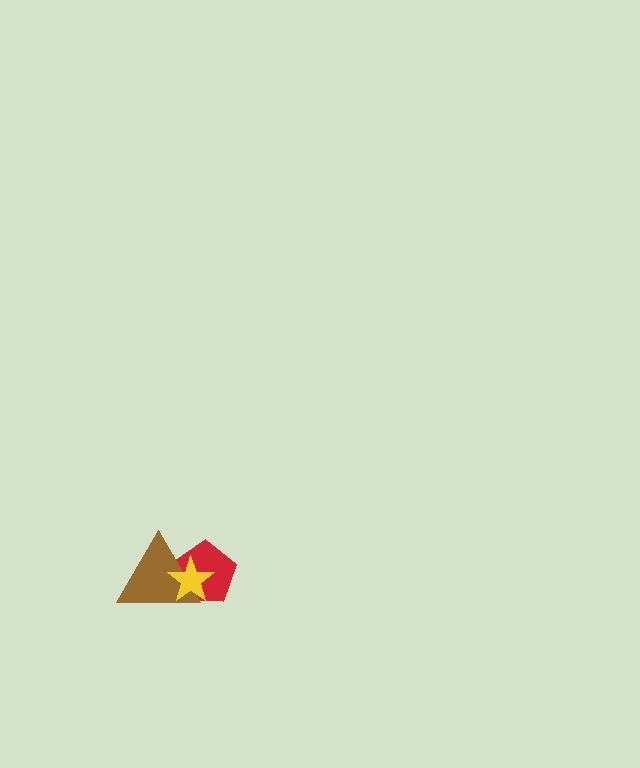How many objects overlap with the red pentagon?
2 objects overlap with the red pentagon.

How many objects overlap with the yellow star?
2 objects overlap with the yellow star.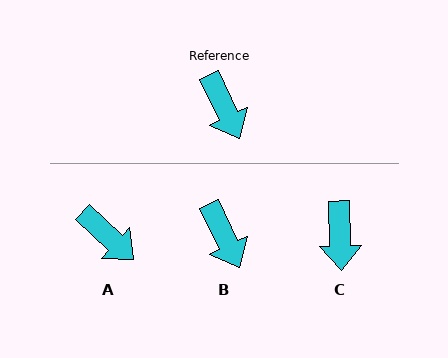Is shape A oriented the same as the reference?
No, it is off by about 22 degrees.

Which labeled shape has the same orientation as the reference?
B.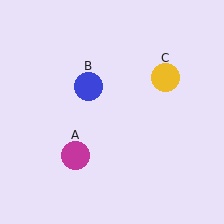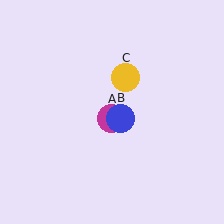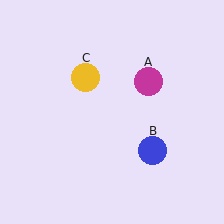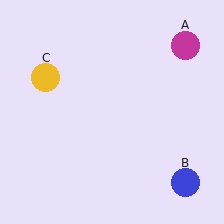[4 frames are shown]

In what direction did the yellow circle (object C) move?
The yellow circle (object C) moved left.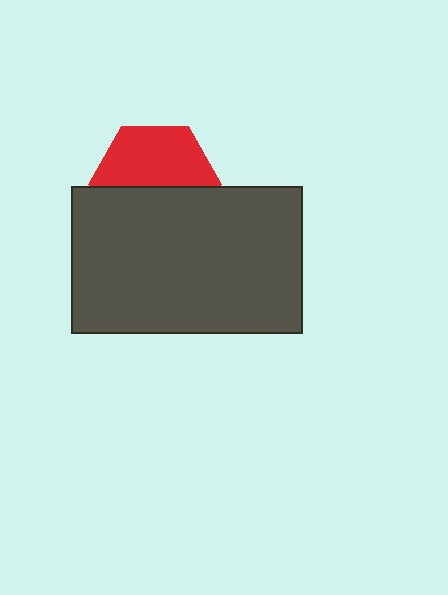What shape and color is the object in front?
The object in front is a dark gray rectangle.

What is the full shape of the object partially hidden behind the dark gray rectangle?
The partially hidden object is a red hexagon.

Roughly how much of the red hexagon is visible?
About half of it is visible (roughly 51%).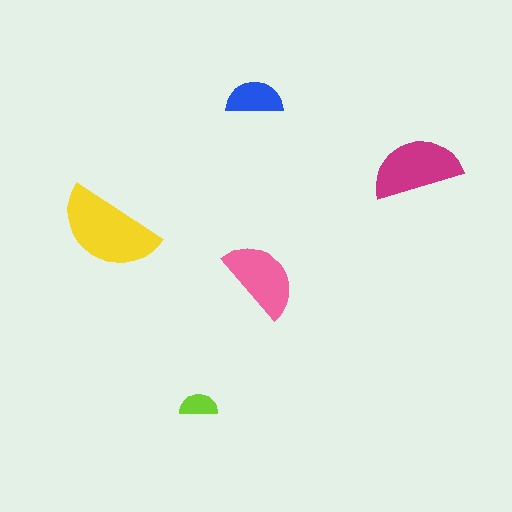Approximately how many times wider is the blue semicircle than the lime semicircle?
About 1.5 times wider.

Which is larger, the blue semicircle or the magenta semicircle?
The magenta one.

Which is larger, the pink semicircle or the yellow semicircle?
The yellow one.